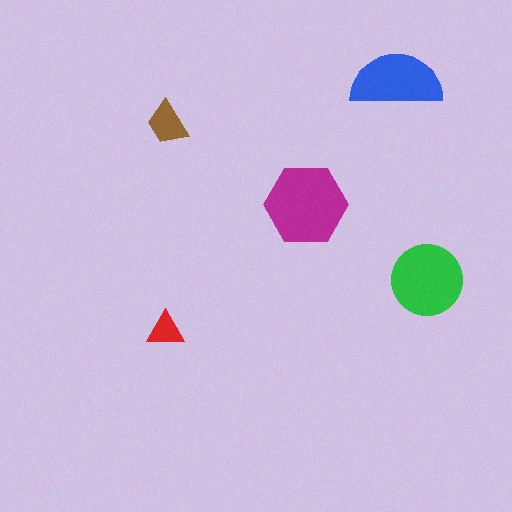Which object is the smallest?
The red triangle.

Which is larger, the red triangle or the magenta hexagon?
The magenta hexagon.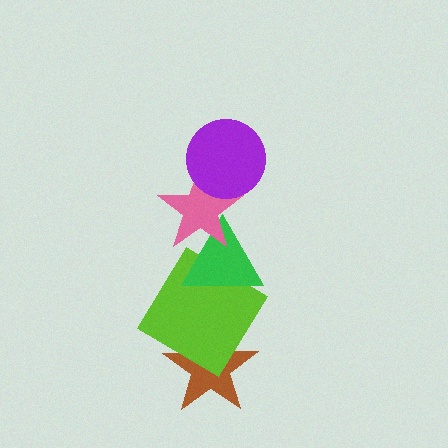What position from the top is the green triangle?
The green triangle is 3rd from the top.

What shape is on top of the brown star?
The lime diamond is on top of the brown star.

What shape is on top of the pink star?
The purple circle is on top of the pink star.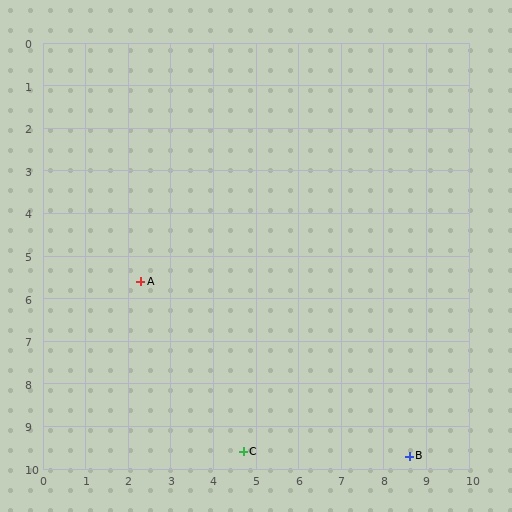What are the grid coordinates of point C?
Point C is at approximately (4.7, 9.6).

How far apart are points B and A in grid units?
Points B and A are about 7.5 grid units apart.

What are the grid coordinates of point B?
Point B is at approximately (8.6, 9.7).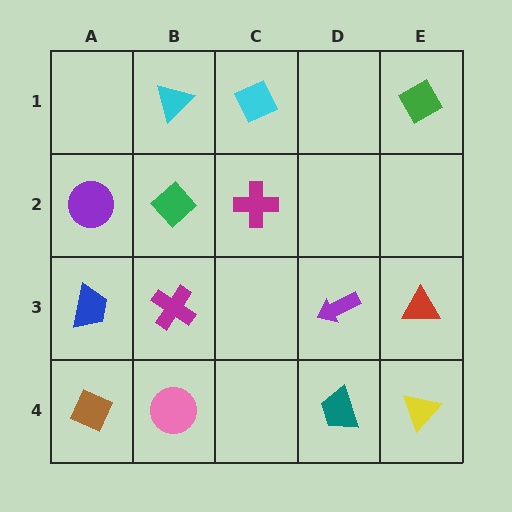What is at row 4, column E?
A yellow triangle.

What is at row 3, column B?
A magenta cross.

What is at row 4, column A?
A brown diamond.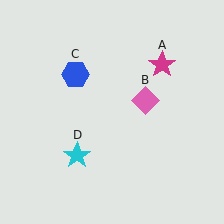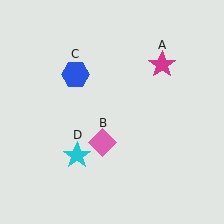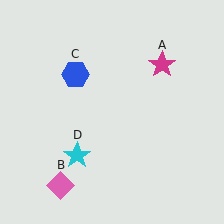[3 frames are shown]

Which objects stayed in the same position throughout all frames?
Magenta star (object A) and blue hexagon (object C) and cyan star (object D) remained stationary.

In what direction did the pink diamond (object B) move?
The pink diamond (object B) moved down and to the left.